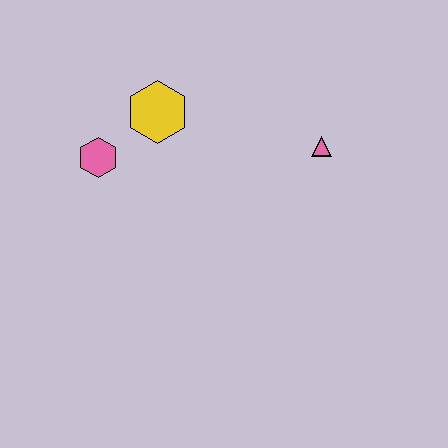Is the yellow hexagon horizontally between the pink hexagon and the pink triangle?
Yes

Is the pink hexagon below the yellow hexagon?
Yes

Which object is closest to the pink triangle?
The yellow hexagon is closest to the pink triangle.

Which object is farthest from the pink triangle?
The pink hexagon is farthest from the pink triangle.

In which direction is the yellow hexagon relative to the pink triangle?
The yellow hexagon is to the left of the pink triangle.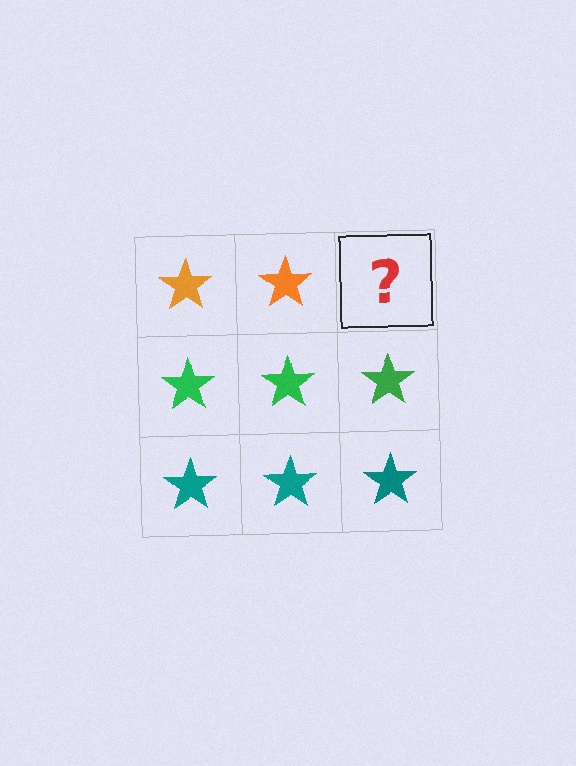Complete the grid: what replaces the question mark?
The question mark should be replaced with an orange star.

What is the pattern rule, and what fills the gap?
The rule is that each row has a consistent color. The gap should be filled with an orange star.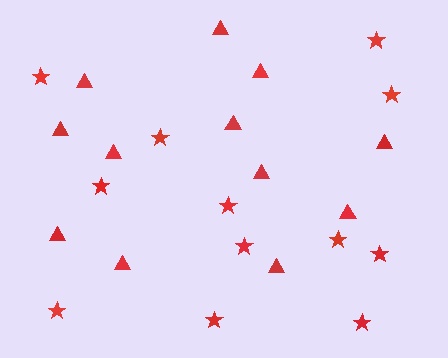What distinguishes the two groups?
There are 2 groups: one group of stars (12) and one group of triangles (12).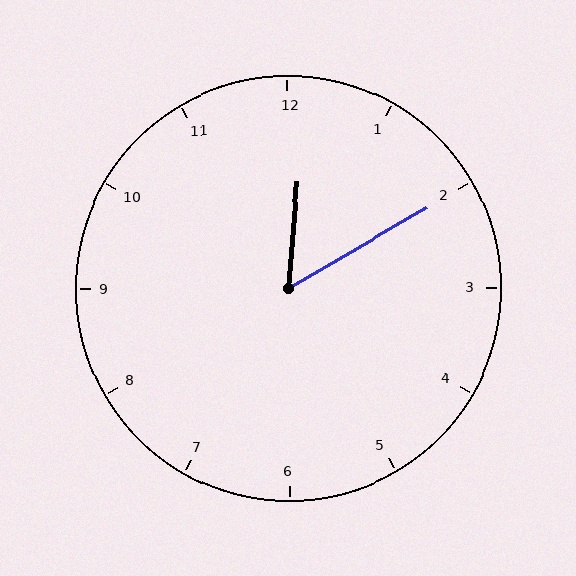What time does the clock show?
12:10.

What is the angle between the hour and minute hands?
Approximately 55 degrees.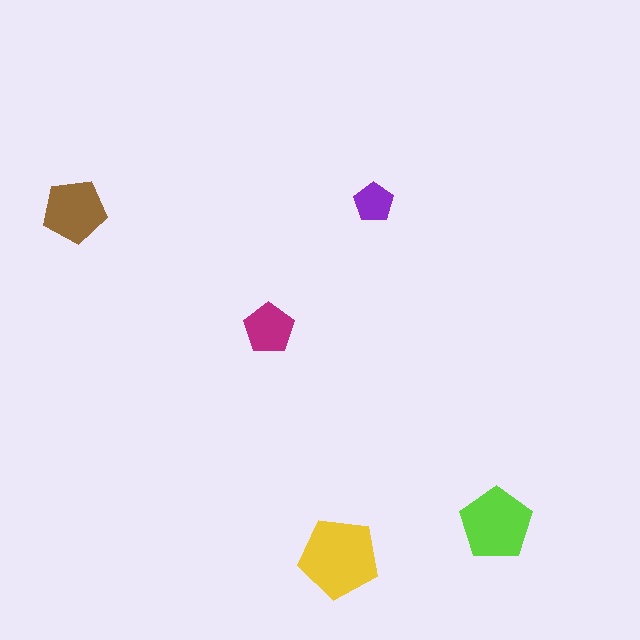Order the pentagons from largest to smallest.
the yellow one, the lime one, the brown one, the magenta one, the purple one.